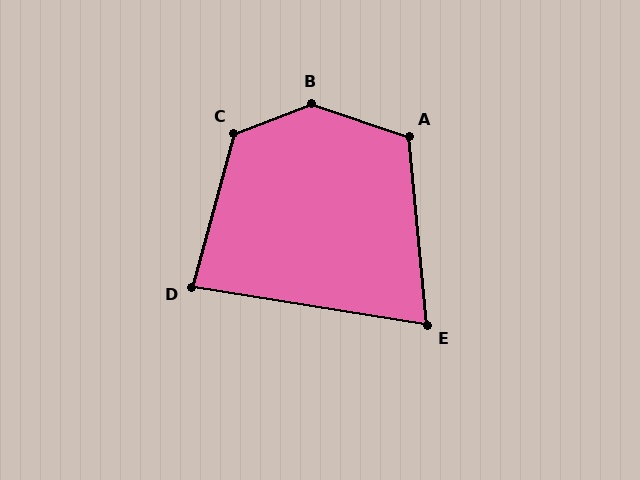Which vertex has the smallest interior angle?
E, at approximately 76 degrees.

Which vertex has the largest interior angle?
B, at approximately 140 degrees.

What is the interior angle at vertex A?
Approximately 114 degrees (obtuse).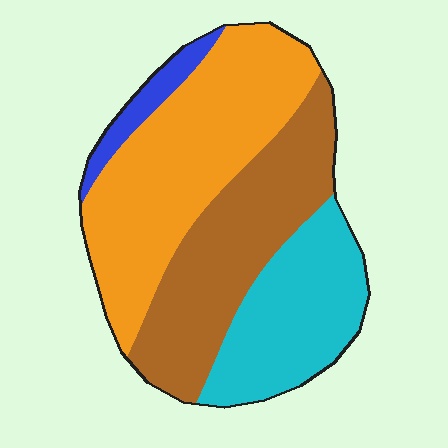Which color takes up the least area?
Blue, at roughly 5%.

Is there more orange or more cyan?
Orange.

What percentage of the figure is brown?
Brown takes up about one third (1/3) of the figure.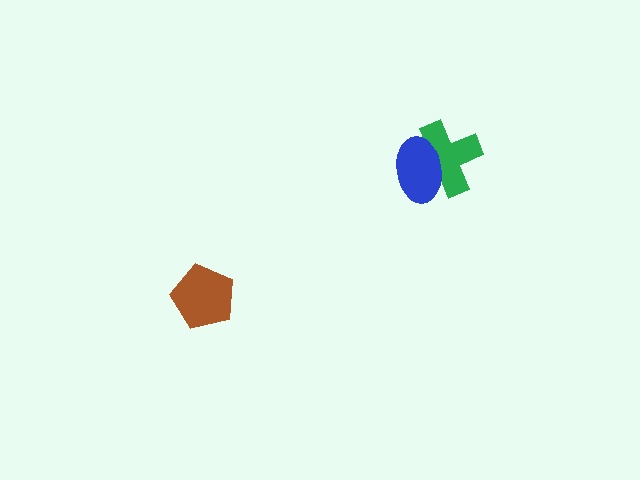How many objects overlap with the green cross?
1 object overlaps with the green cross.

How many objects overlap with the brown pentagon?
0 objects overlap with the brown pentagon.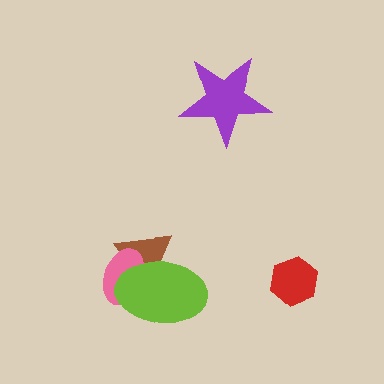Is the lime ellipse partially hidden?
No, no other shape covers it.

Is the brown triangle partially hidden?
Yes, it is partially covered by another shape.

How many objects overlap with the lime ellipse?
2 objects overlap with the lime ellipse.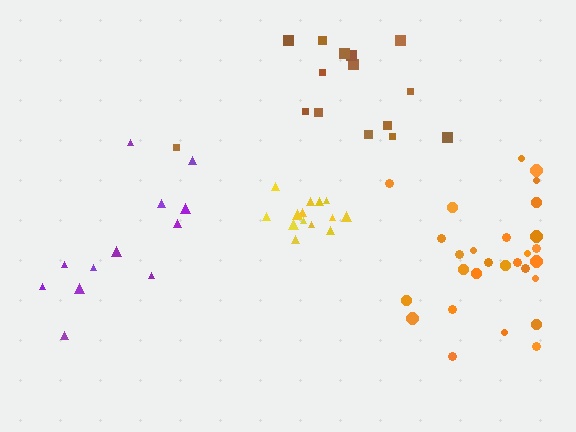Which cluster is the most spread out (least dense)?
Purple.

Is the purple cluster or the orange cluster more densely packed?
Orange.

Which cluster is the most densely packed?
Yellow.